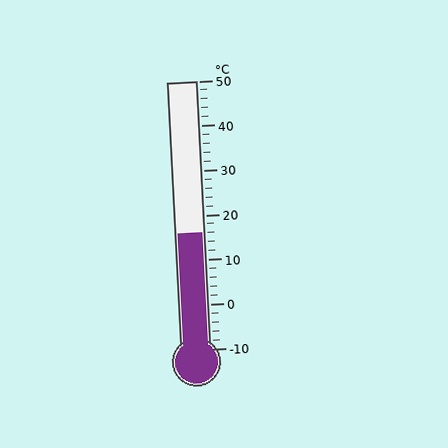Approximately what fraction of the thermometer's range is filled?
The thermometer is filled to approximately 45% of its range.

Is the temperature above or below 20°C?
The temperature is below 20°C.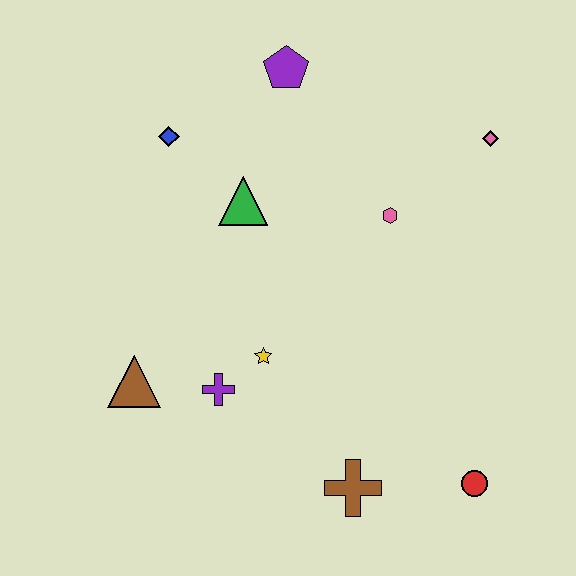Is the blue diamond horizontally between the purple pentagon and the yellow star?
No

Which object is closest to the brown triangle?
The purple cross is closest to the brown triangle.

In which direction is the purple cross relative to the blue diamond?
The purple cross is below the blue diamond.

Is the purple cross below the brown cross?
No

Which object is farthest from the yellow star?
The pink diamond is farthest from the yellow star.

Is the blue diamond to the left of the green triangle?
Yes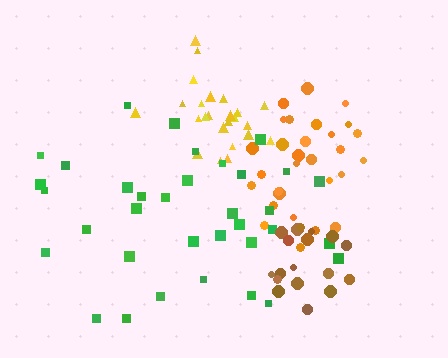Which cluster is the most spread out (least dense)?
Green.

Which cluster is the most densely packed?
Yellow.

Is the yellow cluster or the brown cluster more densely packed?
Yellow.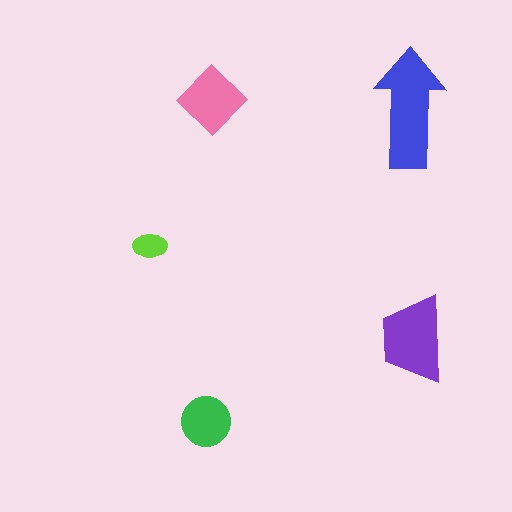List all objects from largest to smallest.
The blue arrow, the purple trapezoid, the pink diamond, the green circle, the lime ellipse.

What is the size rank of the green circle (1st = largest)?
4th.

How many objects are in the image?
There are 5 objects in the image.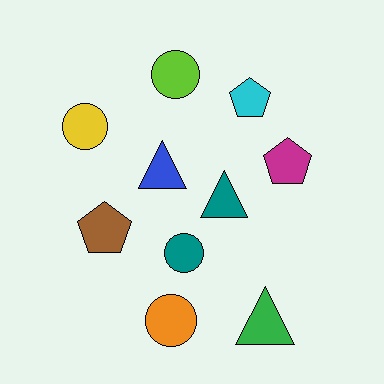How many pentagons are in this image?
There are 3 pentagons.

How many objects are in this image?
There are 10 objects.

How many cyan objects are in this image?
There is 1 cyan object.